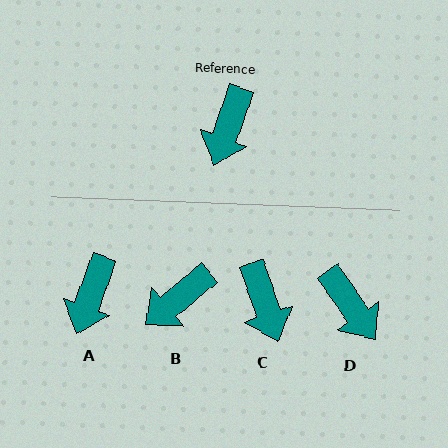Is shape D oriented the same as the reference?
No, it is off by about 54 degrees.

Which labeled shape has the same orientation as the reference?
A.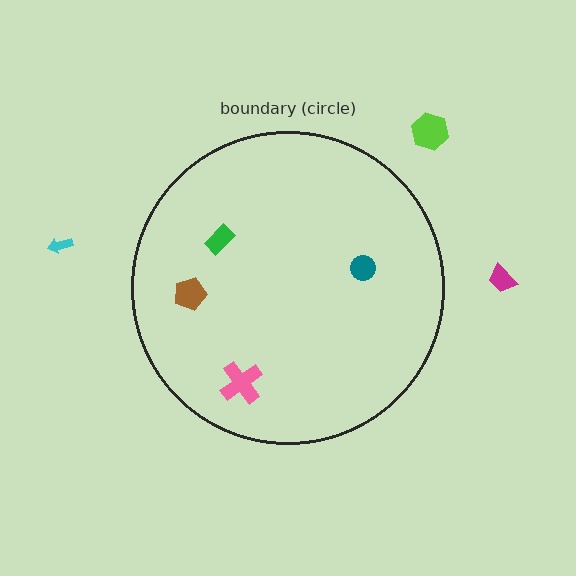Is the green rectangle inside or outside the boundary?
Inside.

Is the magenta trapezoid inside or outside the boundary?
Outside.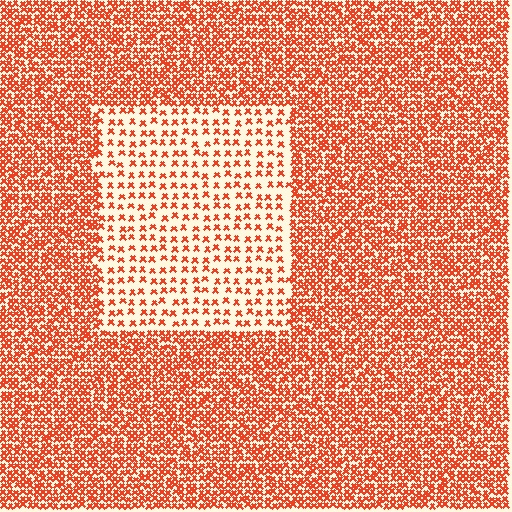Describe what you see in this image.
The image contains small red elements arranged at two different densities. A rectangle-shaped region is visible where the elements are less densely packed than the surrounding area.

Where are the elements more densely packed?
The elements are more densely packed outside the rectangle boundary.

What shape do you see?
I see a rectangle.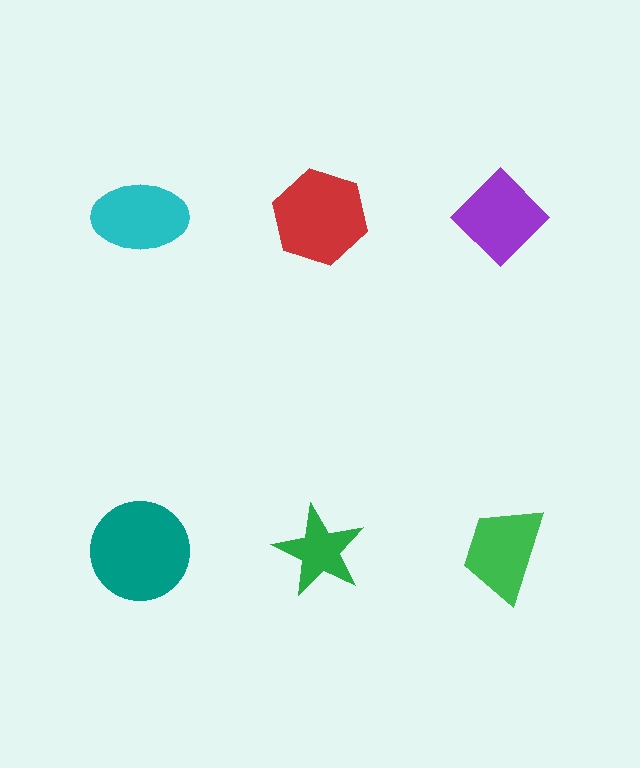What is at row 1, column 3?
A purple diamond.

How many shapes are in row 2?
3 shapes.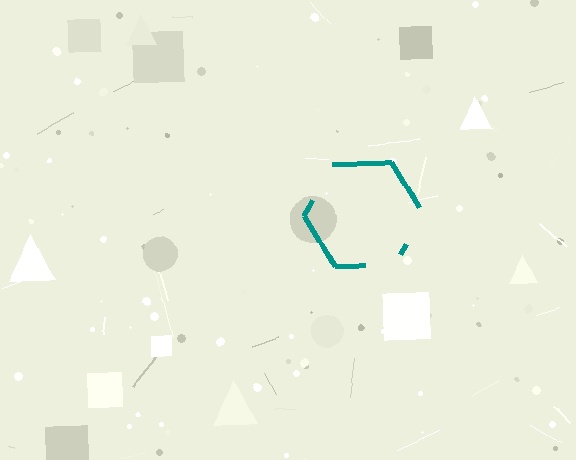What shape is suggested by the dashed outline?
The dashed outline suggests a hexagon.